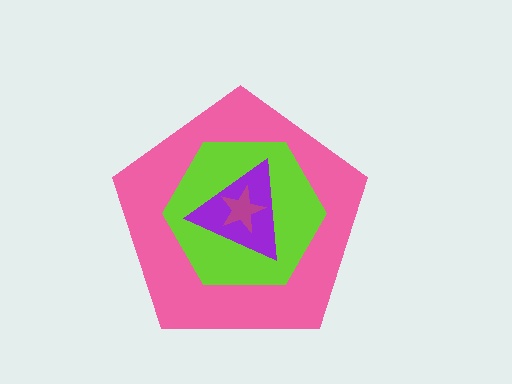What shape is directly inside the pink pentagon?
The lime hexagon.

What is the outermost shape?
The pink pentagon.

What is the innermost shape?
The magenta star.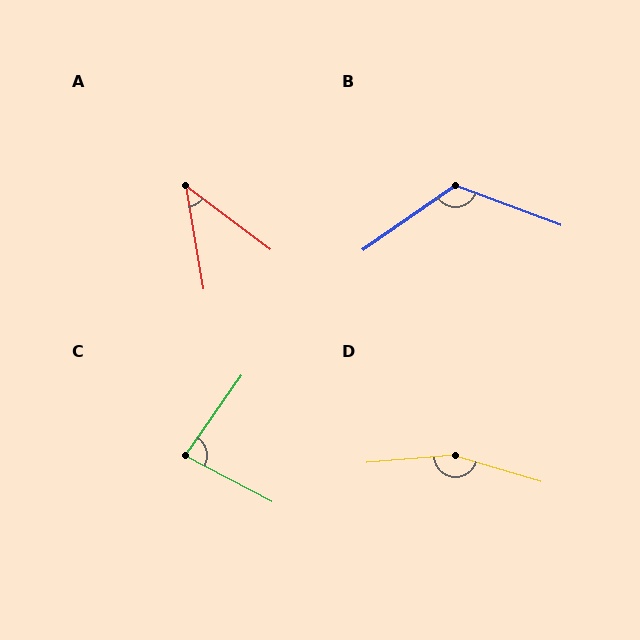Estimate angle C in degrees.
Approximately 83 degrees.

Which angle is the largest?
D, at approximately 159 degrees.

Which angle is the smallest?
A, at approximately 43 degrees.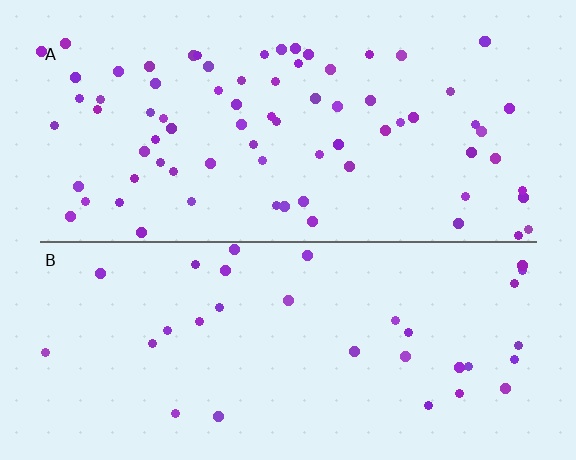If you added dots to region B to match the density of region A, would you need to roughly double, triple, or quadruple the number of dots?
Approximately double.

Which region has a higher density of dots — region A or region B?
A (the top).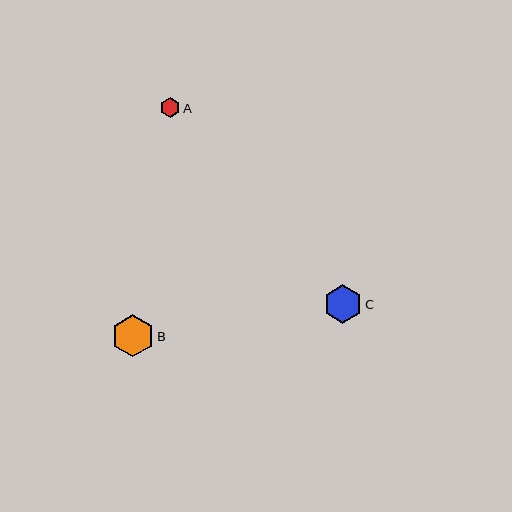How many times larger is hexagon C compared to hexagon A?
Hexagon C is approximately 2.0 times the size of hexagon A.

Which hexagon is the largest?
Hexagon B is the largest with a size of approximately 42 pixels.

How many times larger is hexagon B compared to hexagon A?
Hexagon B is approximately 2.2 times the size of hexagon A.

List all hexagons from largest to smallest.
From largest to smallest: B, C, A.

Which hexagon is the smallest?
Hexagon A is the smallest with a size of approximately 19 pixels.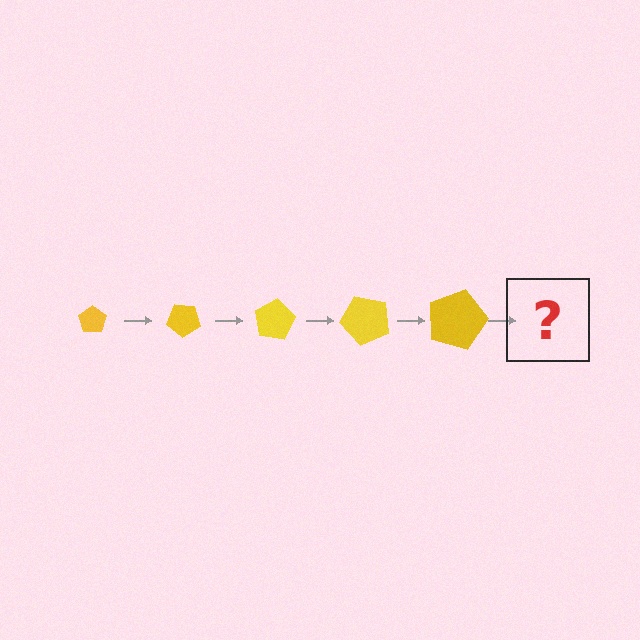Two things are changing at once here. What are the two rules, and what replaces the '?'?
The two rules are that the pentagon grows larger each step and it rotates 40 degrees each step. The '?' should be a pentagon, larger than the previous one and rotated 200 degrees from the start.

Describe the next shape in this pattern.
It should be a pentagon, larger than the previous one and rotated 200 degrees from the start.